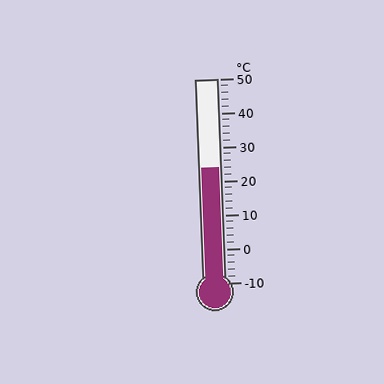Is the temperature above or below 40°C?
The temperature is below 40°C.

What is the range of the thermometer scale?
The thermometer scale ranges from -10°C to 50°C.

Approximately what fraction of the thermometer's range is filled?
The thermometer is filled to approximately 55% of its range.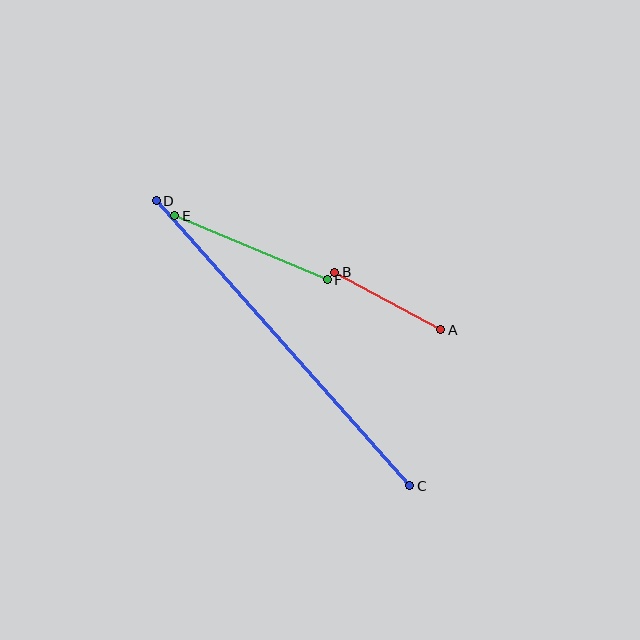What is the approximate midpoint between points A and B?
The midpoint is at approximately (388, 301) pixels.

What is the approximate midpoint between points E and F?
The midpoint is at approximately (251, 248) pixels.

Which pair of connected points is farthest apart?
Points C and D are farthest apart.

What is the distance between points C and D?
The distance is approximately 381 pixels.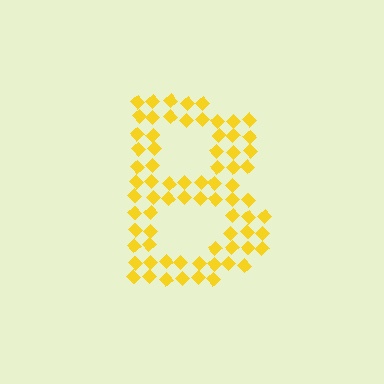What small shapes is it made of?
It is made of small diamonds.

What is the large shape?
The large shape is the letter B.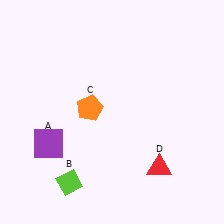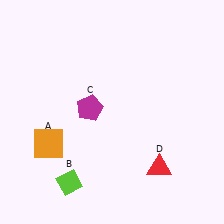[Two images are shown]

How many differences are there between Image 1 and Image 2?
There are 2 differences between the two images.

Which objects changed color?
A changed from purple to orange. C changed from orange to magenta.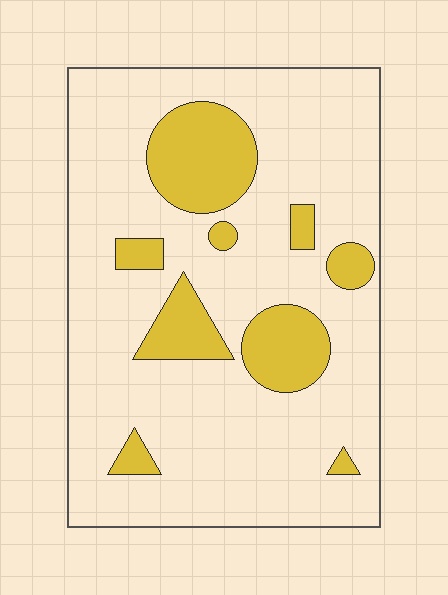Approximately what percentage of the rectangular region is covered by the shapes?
Approximately 20%.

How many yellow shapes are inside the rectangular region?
9.